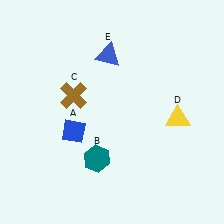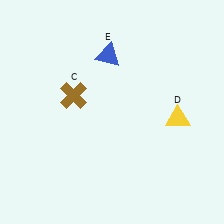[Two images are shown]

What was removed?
The teal hexagon (B), the blue diamond (A) were removed in Image 2.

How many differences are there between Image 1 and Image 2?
There are 2 differences between the two images.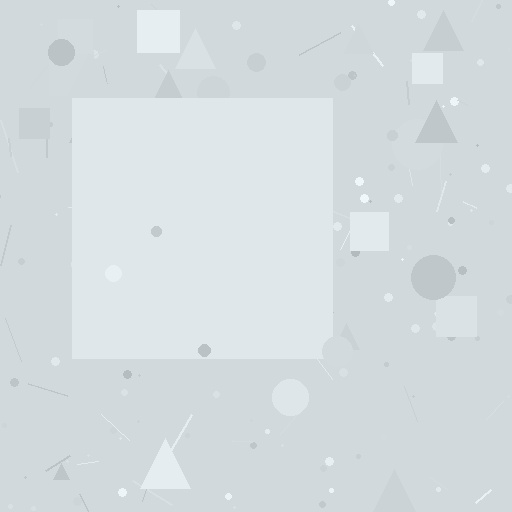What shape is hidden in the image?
A square is hidden in the image.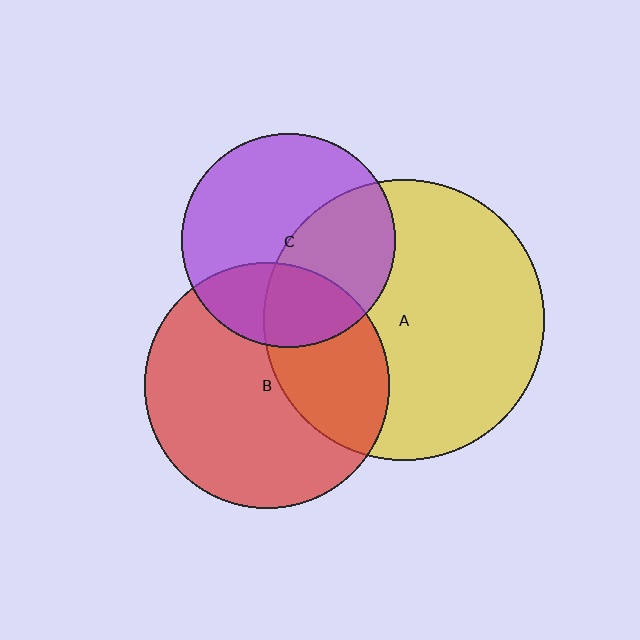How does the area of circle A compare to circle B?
Approximately 1.3 times.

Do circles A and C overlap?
Yes.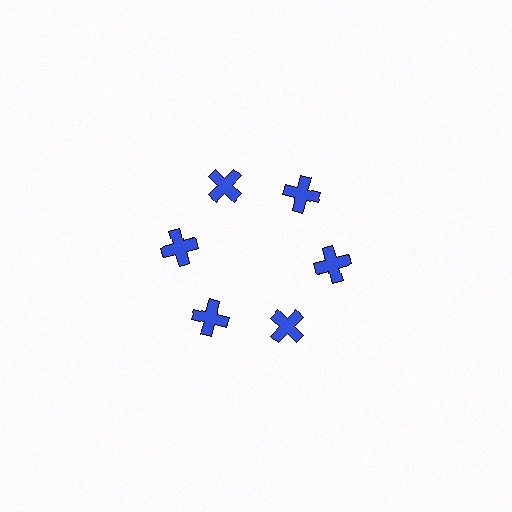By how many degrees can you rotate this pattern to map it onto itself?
The pattern maps onto itself every 60 degrees of rotation.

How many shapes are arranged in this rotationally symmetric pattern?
There are 6 shapes, arranged in 6 groups of 1.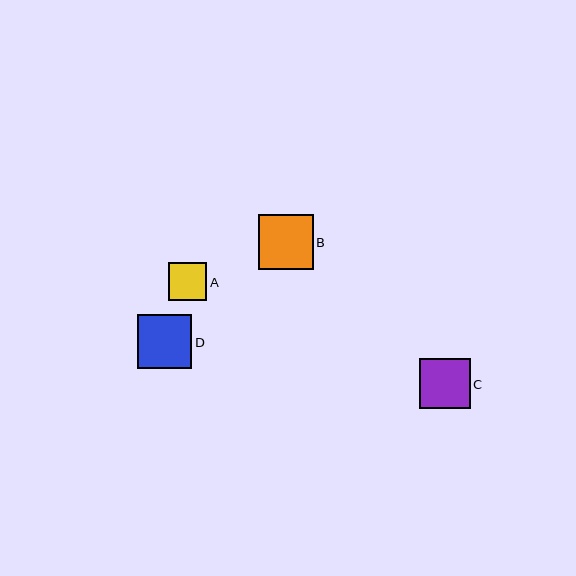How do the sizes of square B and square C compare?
Square B and square C are approximately the same size.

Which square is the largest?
Square B is the largest with a size of approximately 55 pixels.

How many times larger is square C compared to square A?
Square C is approximately 1.3 times the size of square A.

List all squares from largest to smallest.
From largest to smallest: B, D, C, A.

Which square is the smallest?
Square A is the smallest with a size of approximately 38 pixels.